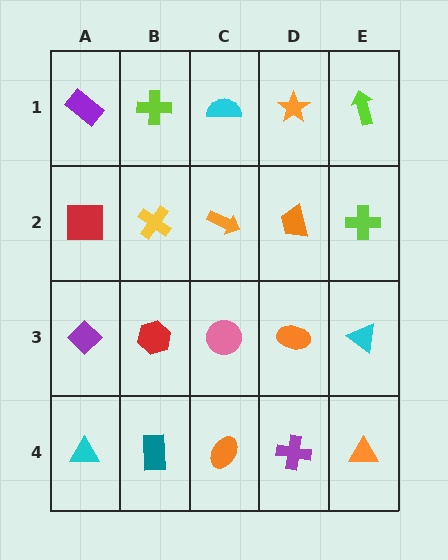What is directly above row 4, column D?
An orange ellipse.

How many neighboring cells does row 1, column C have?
3.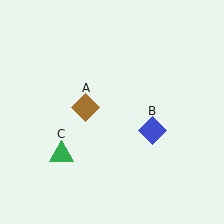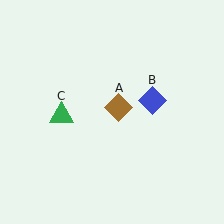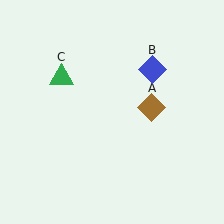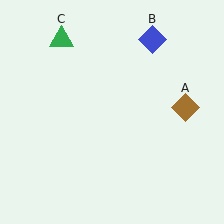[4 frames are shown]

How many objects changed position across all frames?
3 objects changed position: brown diamond (object A), blue diamond (object B), green triangle (object C).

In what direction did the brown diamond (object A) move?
The brown diamond (object A) moved right.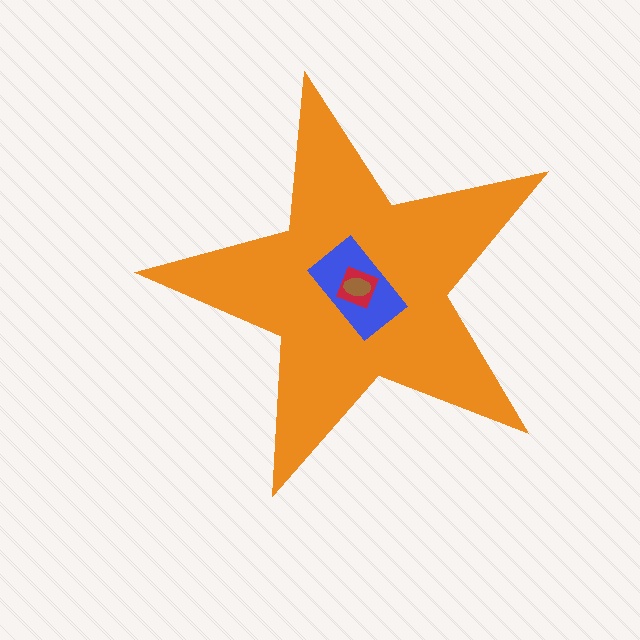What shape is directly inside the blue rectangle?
The red diamond.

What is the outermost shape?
The orange star.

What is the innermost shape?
The brown ellipse.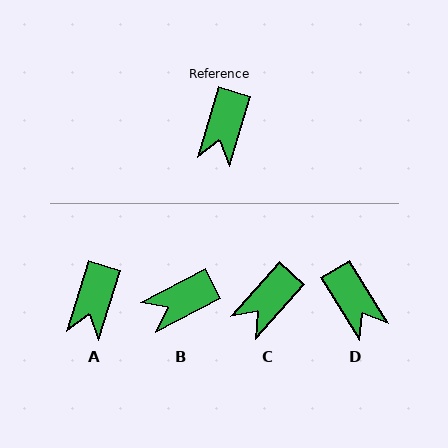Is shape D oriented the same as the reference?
No, it is off by about 49 degrees.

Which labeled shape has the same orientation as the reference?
A.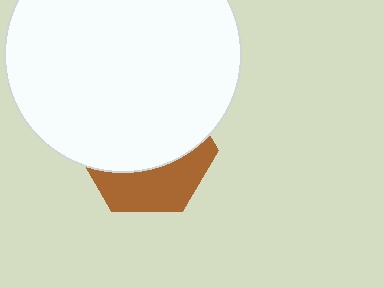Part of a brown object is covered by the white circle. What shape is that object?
It is a hexagon.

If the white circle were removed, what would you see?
You would see the complete brown hexagon.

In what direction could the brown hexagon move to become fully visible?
The brown hexagon could move down. That would shift it out from behind the white circle entirely.